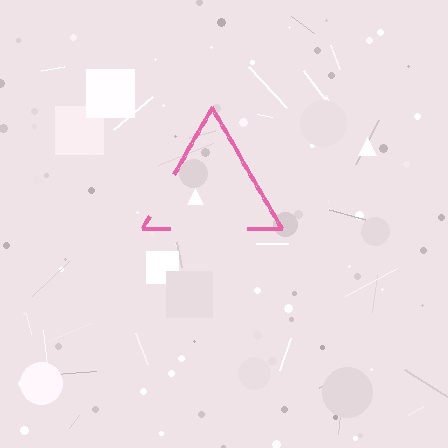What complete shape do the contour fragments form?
The contour fragments form a triangle.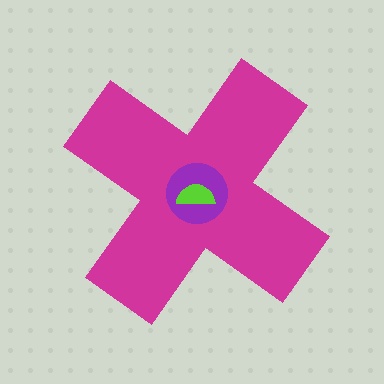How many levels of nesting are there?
3.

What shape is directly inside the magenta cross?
The purple circle.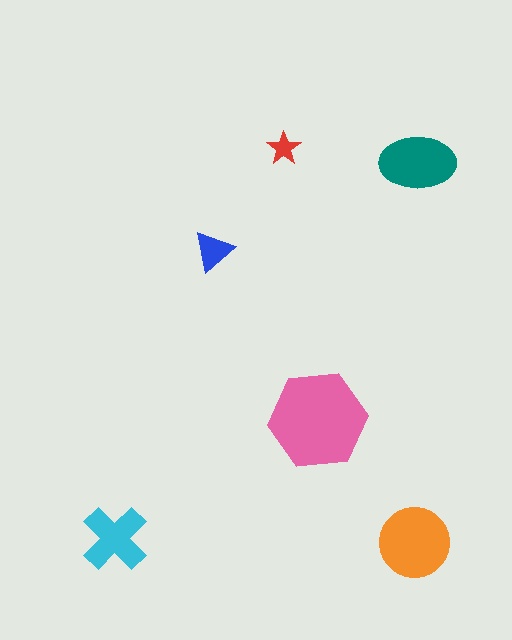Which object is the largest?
The pink hexagon.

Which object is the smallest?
The red star.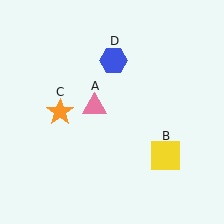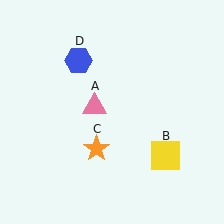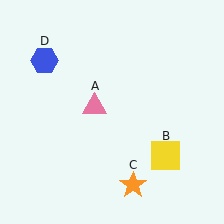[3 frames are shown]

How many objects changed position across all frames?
2 objects changed position: orange star (object C), blue hexagon (object D).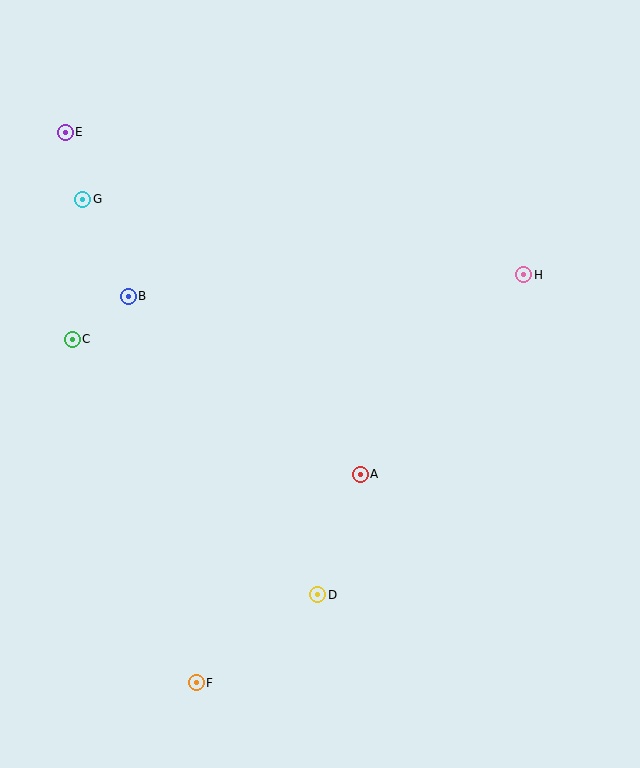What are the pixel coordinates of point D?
Point D is at (318, 595).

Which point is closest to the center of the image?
Point A at (360, 474) is closest to the center.